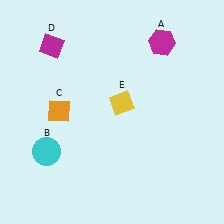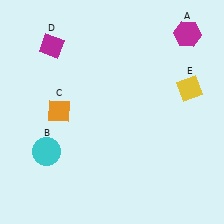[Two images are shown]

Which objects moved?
The objects that moved are: the magenta hexagon (A), the yellow diamond (E).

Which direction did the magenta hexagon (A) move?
The magenta hexagon (A) moved right.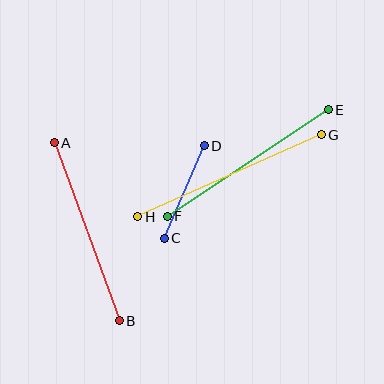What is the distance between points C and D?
The distance is approximately 101 pixels.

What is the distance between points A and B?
The distance is approximately 190 pixels.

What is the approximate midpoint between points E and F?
The midpoint is at approximately (248, 163) pixels.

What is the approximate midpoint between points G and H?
The midpoint is at approximately (229, 176) pixels.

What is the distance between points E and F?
The distance is approximately 193 pixels.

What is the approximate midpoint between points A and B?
The midpoint is at approximately (87, 232) pixels.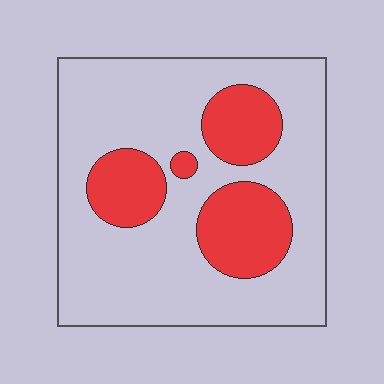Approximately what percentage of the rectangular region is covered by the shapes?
Approximately 25%.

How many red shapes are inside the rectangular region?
4.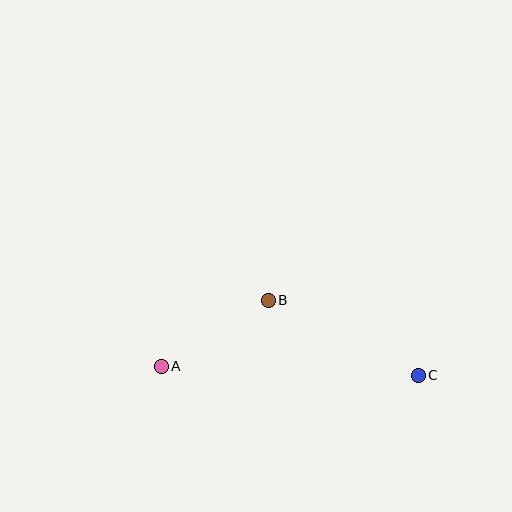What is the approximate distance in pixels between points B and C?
The distance between B and C is approximately 168 pixels.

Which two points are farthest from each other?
Points A and C are farthest from each other.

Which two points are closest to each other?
Points A and B are closest to each other.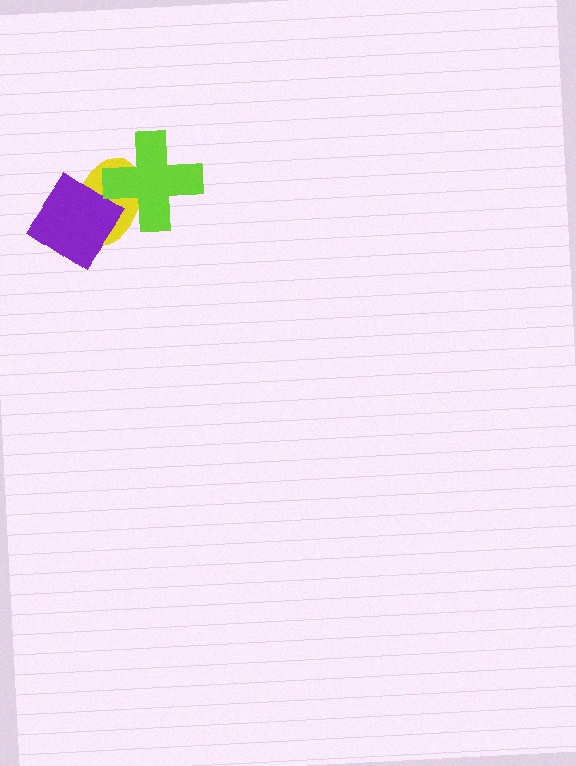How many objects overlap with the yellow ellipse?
2 objects overlap with the yellow ellipse.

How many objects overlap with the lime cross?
1 object overlaps with the lime cross.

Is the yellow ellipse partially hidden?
Yes, it is partially covered by another shape.